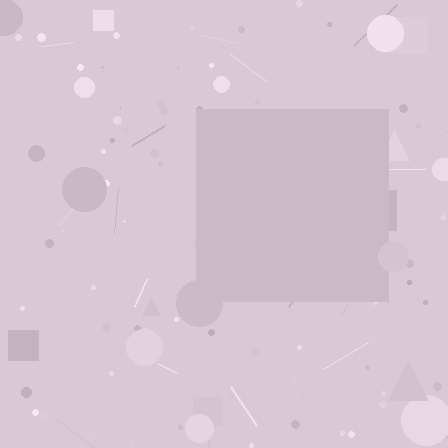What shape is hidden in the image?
A square is hidden in the image.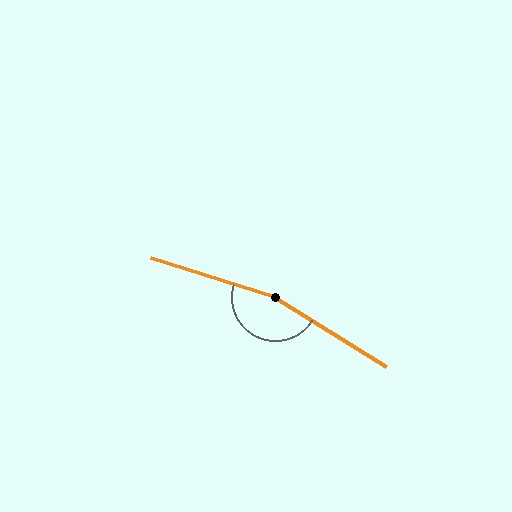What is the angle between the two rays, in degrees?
Approximately 166 degrees.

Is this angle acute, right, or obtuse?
It is obtuse.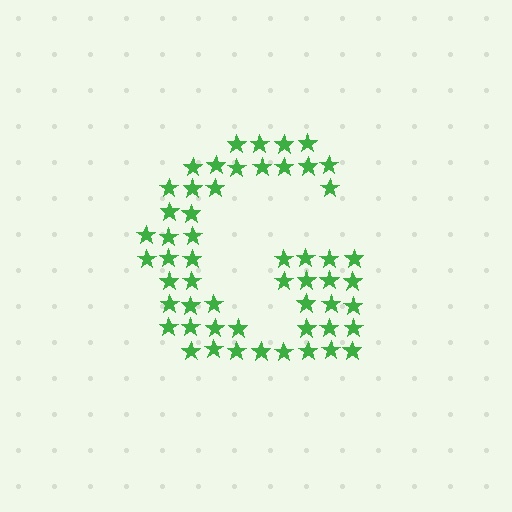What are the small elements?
The small elements are stars.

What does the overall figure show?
The overall figure shows the letter G.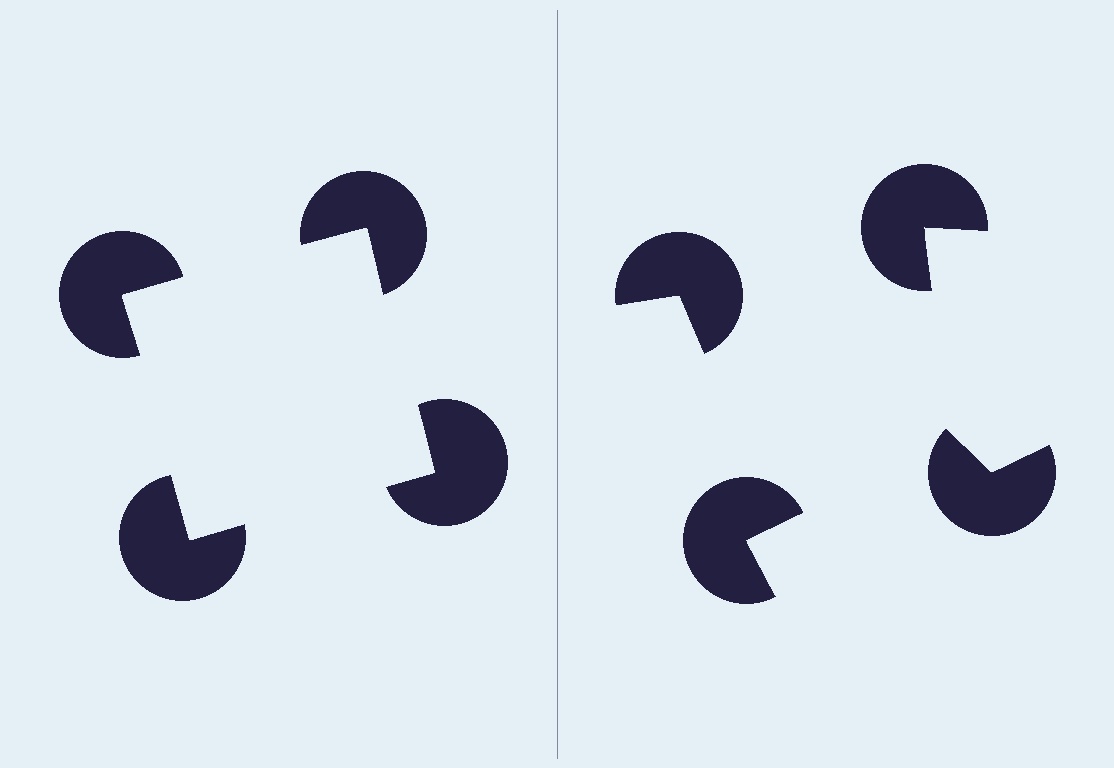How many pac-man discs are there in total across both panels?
8 — 4 on each side.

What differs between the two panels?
The pac-man discs are positioned identically on both sides; only the wedge orientations differ. On the left they align to a square; on the right they are misaligned.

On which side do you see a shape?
An illusory square appears on the left side. On the right side the wedge cuts are rotated, so no coherent shape forms.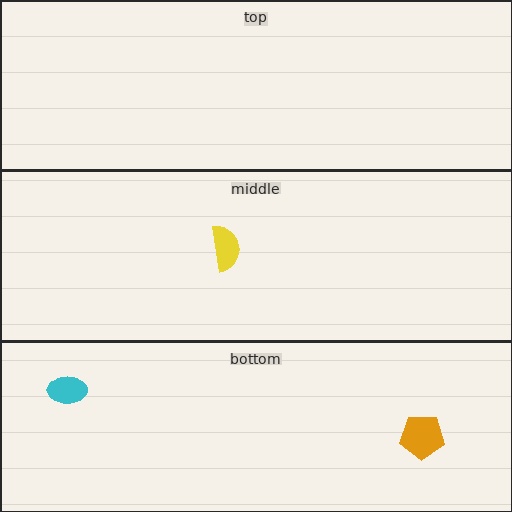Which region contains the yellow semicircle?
The middle region.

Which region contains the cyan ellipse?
The bottom region.